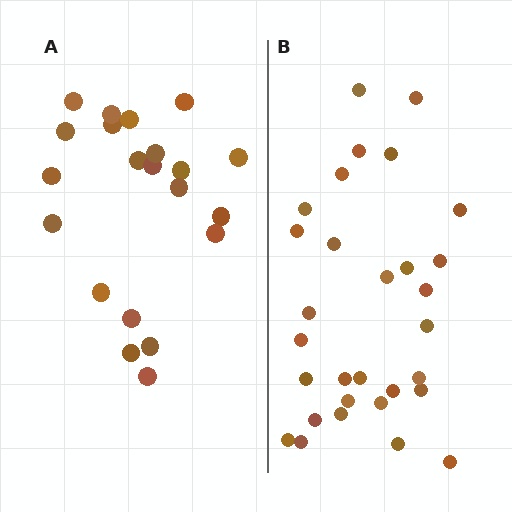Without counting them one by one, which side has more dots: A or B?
Region B (the right region) has more dots.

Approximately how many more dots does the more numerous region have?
Region B has roughly 8 or so more dots than region A.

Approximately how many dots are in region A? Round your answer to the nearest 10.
About 20 dots. (The exact count is 21, which rounds to 20.)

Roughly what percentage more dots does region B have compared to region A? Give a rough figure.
About 45% more.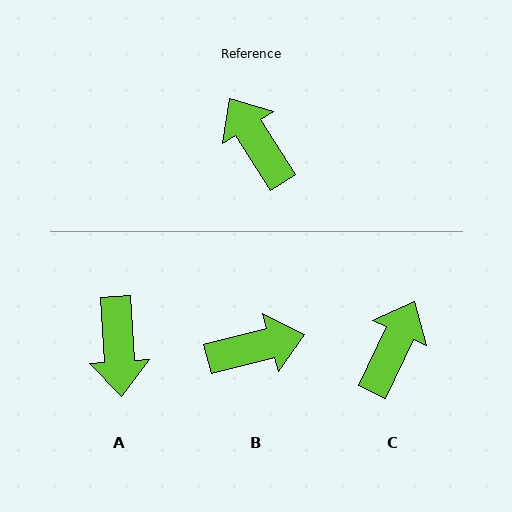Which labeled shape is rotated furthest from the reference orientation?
A, about 151 degrees away.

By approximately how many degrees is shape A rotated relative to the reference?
Approximately 151 degrees counter-clockwise.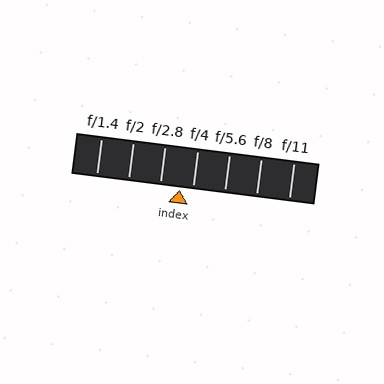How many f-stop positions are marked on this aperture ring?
There are 7 f-stop positions marked.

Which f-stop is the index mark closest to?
The index mark is closest to f/4.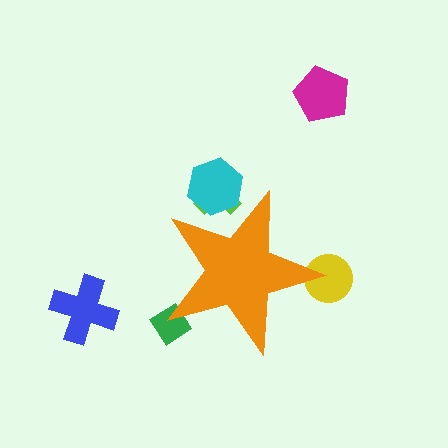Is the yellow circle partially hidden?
Yes, the yellow circle is partially hidden behind the orange star.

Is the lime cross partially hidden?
Yes, the lime cross is partially hidden behind the orange star.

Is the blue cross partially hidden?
No, the blue cross is fully visible.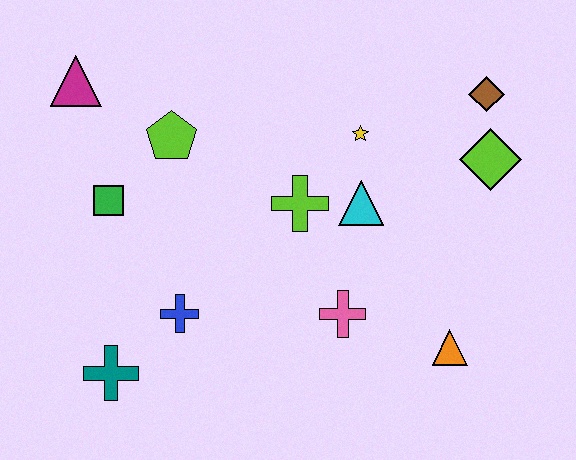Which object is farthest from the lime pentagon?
The orange triangle is farthest from the lime pentagon.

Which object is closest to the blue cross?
The teal cross is closest to the blue cross.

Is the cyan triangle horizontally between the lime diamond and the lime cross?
Yes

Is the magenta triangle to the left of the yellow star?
Yes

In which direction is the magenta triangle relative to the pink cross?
The magenta triangle is to the left of the pink cross.